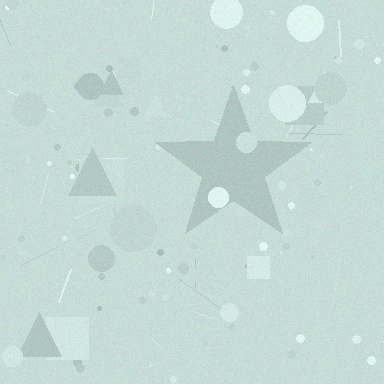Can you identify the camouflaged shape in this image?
The camouflaged shape is a star.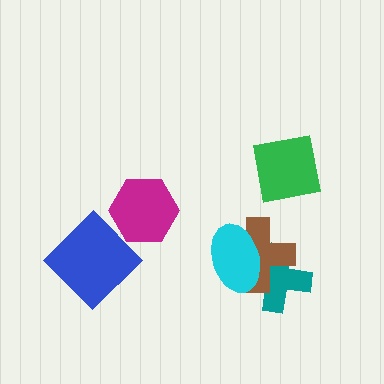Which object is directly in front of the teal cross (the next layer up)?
The brown cross is directly in front of the teal cross.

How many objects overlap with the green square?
0 objects overlap with the green square.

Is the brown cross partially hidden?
Yes, it is partially covered by another shape.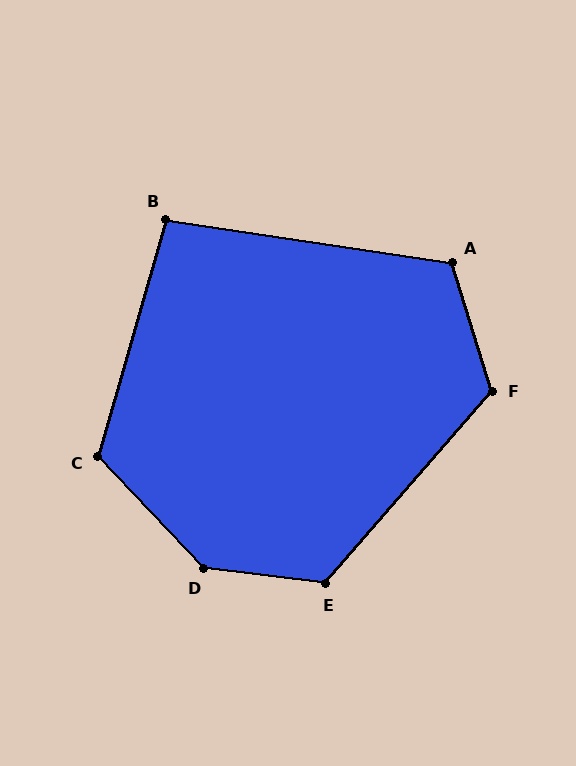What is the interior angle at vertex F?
Approximately 122 degrees (obtuse).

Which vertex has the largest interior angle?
D, at approximately 140 degrees.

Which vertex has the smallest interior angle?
B, at approximately 98 degrees.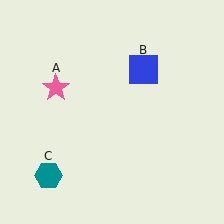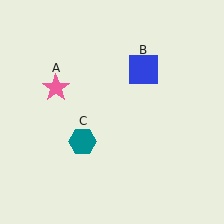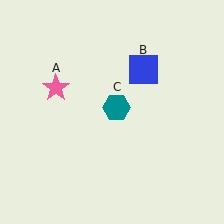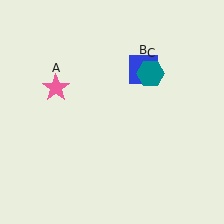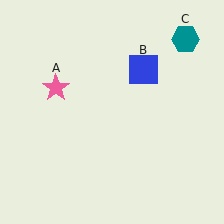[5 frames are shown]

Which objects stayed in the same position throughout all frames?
Pink star (object A) and blue square (object B) remained stationary.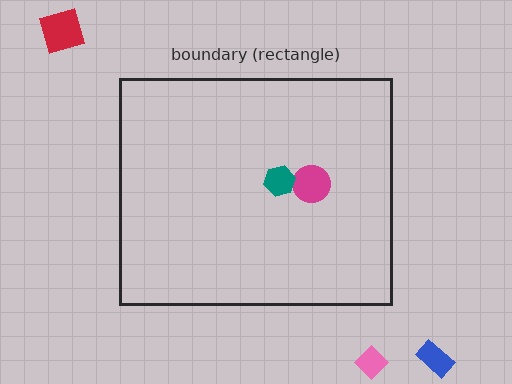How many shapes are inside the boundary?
2 inside, 3 outside.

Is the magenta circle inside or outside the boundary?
Inside.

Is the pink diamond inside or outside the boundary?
Outside.